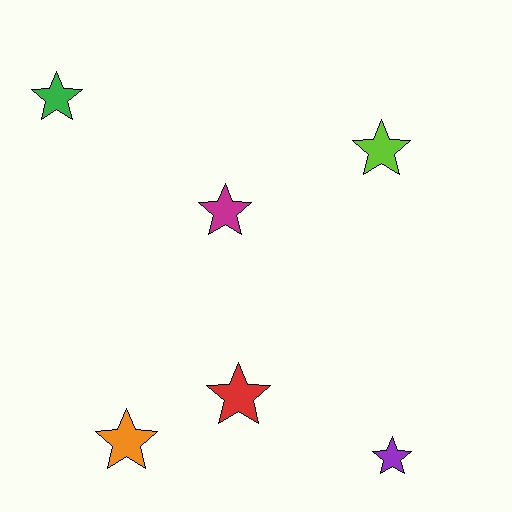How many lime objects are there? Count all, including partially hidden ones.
There is 1 lime object.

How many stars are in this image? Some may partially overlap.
There are 6 stars.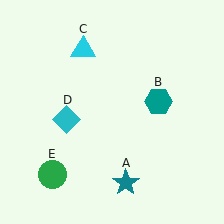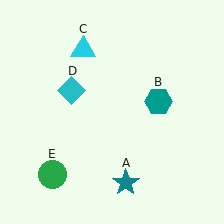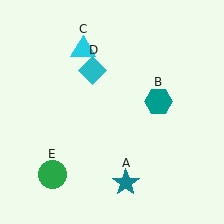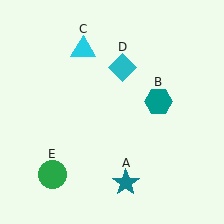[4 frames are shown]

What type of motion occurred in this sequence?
The cyan diamond (object D) rotated clockwise around the center of the scene.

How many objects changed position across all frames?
1 object changed position: cyan diamond (object D).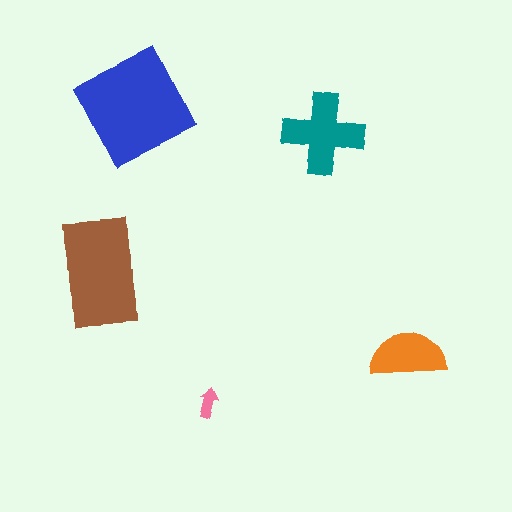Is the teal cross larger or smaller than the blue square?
Smaller.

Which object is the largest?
The blue square.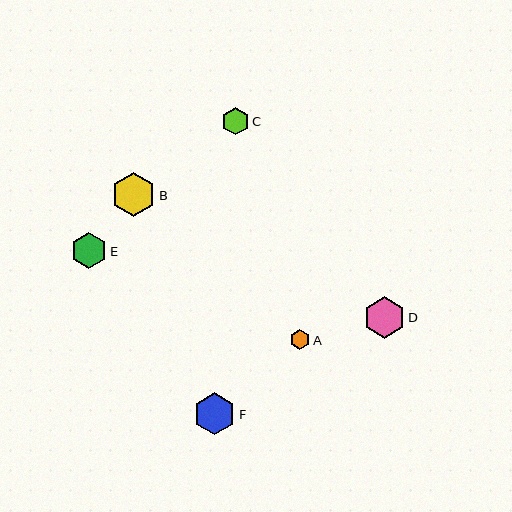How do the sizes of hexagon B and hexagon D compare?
Hexagon B and hexagon D are approximately the same size.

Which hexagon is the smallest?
Hexagon A is the smallest with a size of approximately 20 pixels.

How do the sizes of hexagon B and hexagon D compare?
Hexagon B and hexagon D are approximately the same size.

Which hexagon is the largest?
Hexagon B is the largest with a size of approximately 44 pixels.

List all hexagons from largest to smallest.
From largest to smallest: B, F, D, E, C, A.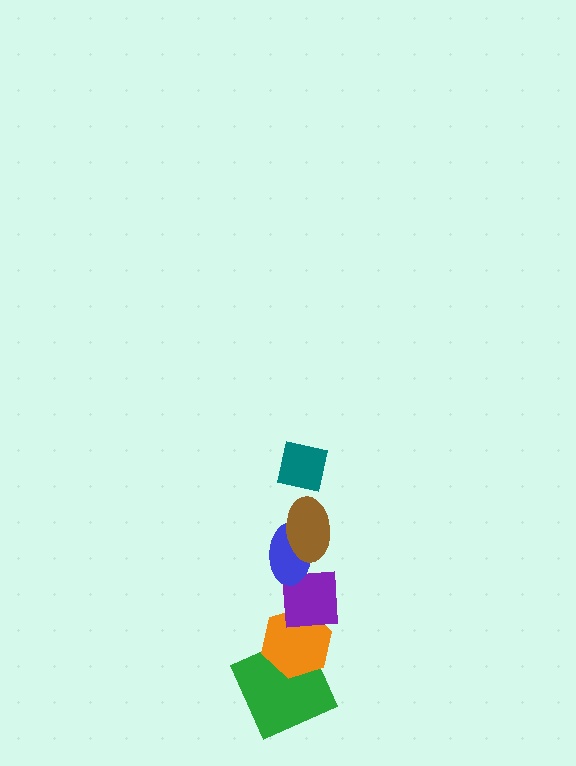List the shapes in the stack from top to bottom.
From top to bottom: the teal square, the brown ellipse, the blue ellipse, the purple square, the orange hexagon, the green square.